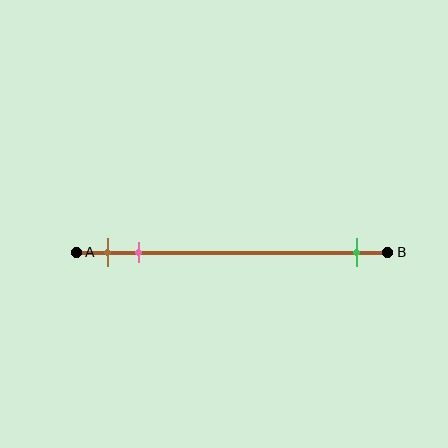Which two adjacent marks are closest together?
The brown and pink marks are the closest adjacent pair.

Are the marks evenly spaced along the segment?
No, the marks are not evenly spaced.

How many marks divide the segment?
There are 3 marks dividing the segment.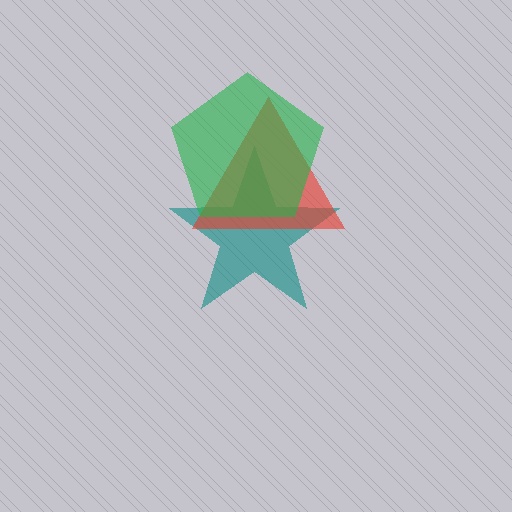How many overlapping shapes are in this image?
There are 3 overlapping shapes in the image.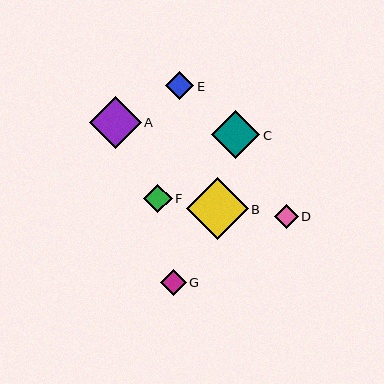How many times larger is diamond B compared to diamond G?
Diamond B is approximately 2.3 times the size of diamond G.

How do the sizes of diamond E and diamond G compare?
Diamond E and diamond G are approximately the same size.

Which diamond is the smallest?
Diamond D is the smallest with a size of approximately 24 pixels.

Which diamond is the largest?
Diamond B is the largest with a size of approximately 62 pixels.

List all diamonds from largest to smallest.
From largest to smallest: B, A, C, F, E, G, D.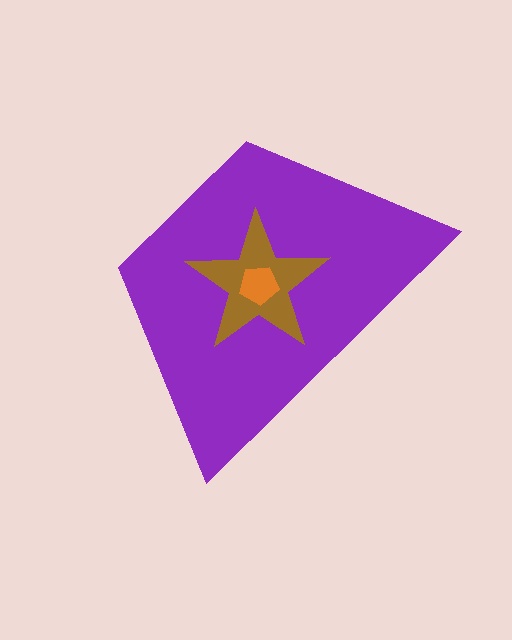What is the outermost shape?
The purple trapezoid.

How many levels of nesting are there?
3.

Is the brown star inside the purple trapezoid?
Yes.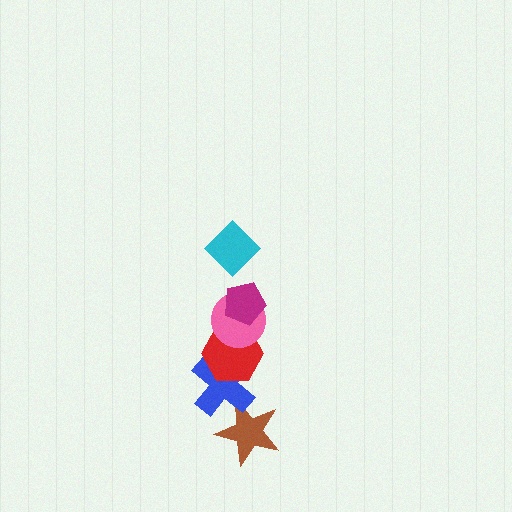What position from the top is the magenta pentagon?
The magenta pentagon is 2nd from the top.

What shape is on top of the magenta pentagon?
The cyan diamond is on top of the magenta pentagon.